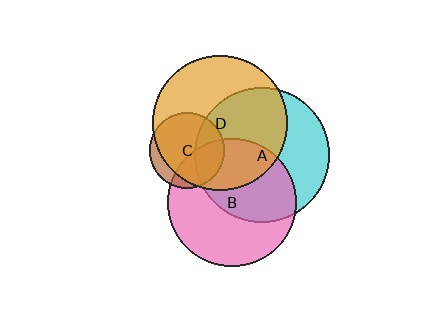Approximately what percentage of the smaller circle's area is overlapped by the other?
Approximately 50%.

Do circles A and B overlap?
Yes.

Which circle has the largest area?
Circle A (cyan).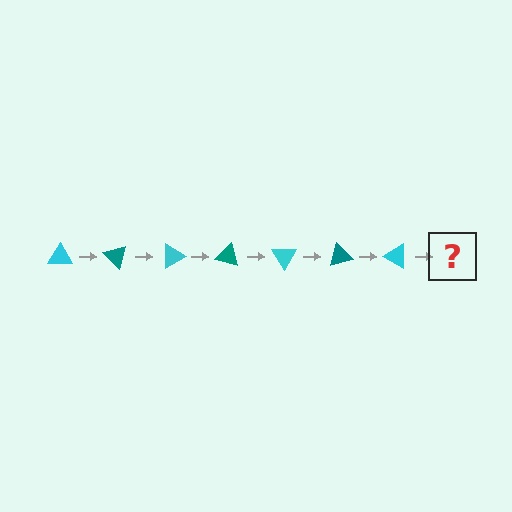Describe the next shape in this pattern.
It should be a teal triangle, rotated 315 degrees from the start.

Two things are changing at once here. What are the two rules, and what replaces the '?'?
The two rules are that it rotates 45 degrees each step and the color cycles through cyan and teal. The '?' should be a teal triangle, rotated 315 degrees from the start.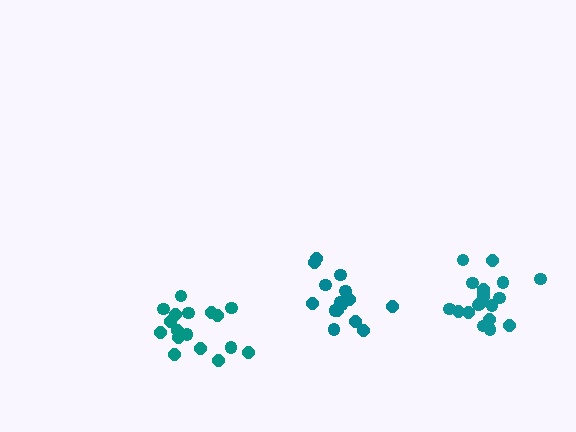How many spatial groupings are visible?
There are 3 spatial groupings.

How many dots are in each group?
Group 1: 19 dots, Group 2: 17 dots, Group 3: 16 dots (52 total).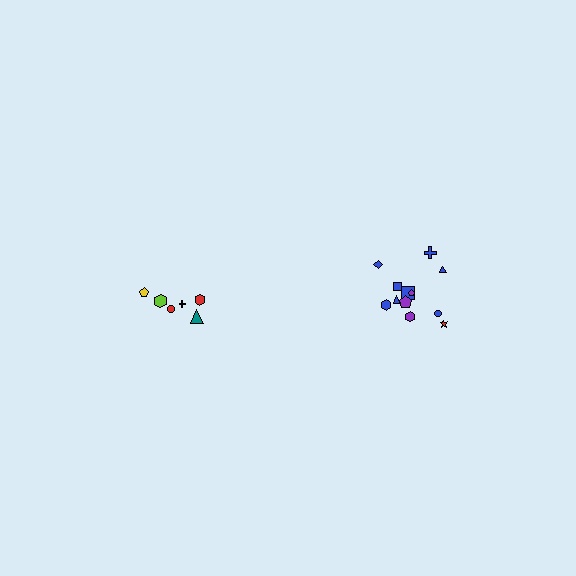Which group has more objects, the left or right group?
The right group.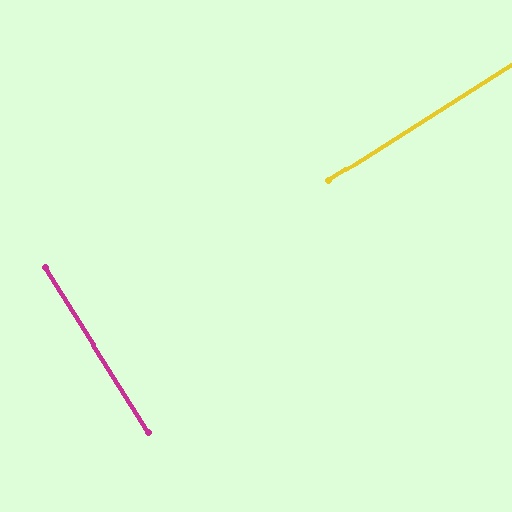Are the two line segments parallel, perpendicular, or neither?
Perpendicular — they meet at approximately 90°.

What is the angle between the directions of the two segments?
Approximately 90 degrees.